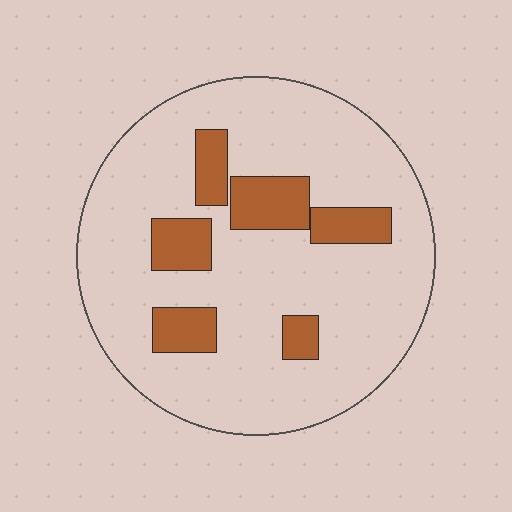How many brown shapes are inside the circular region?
6.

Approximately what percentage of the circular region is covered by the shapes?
Approximately 15%.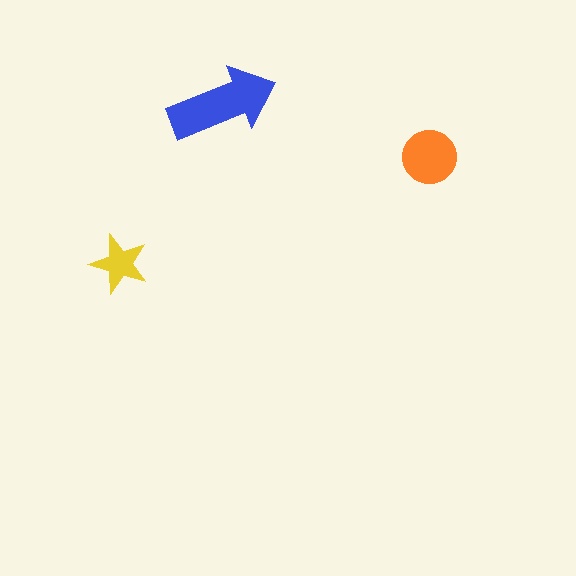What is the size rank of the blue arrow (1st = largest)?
1st.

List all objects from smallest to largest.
The yellow star, the orange circle, the blue arrow.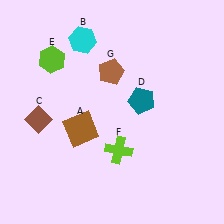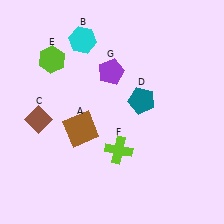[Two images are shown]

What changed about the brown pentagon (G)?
In Image 1, G is brown. In Image 2, it changed to purple.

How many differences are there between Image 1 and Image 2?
There is 1 difference between the two images.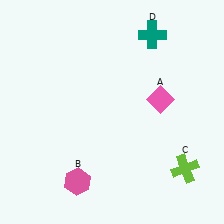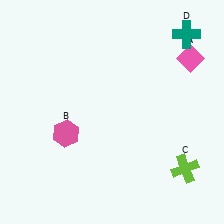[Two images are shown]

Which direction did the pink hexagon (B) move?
The pink hexagon (B) moved up.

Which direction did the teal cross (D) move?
The teal cross (D) moved right.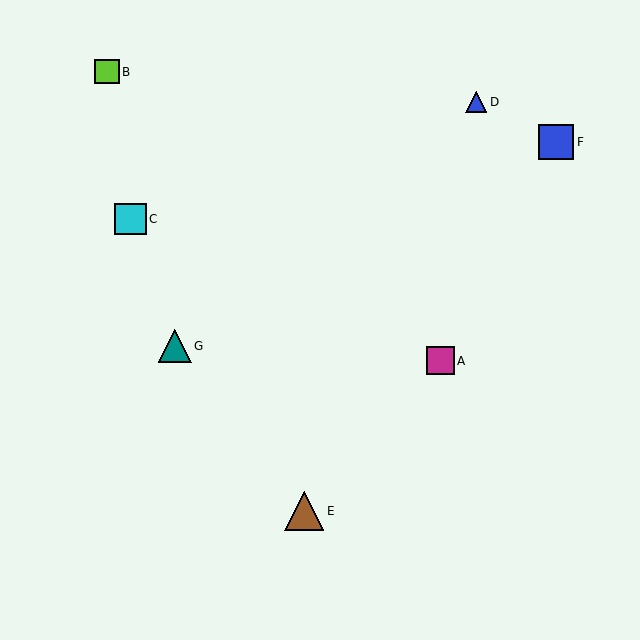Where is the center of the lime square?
The center of the lime square is at (107, 72).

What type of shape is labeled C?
Shape C is a cyan square.